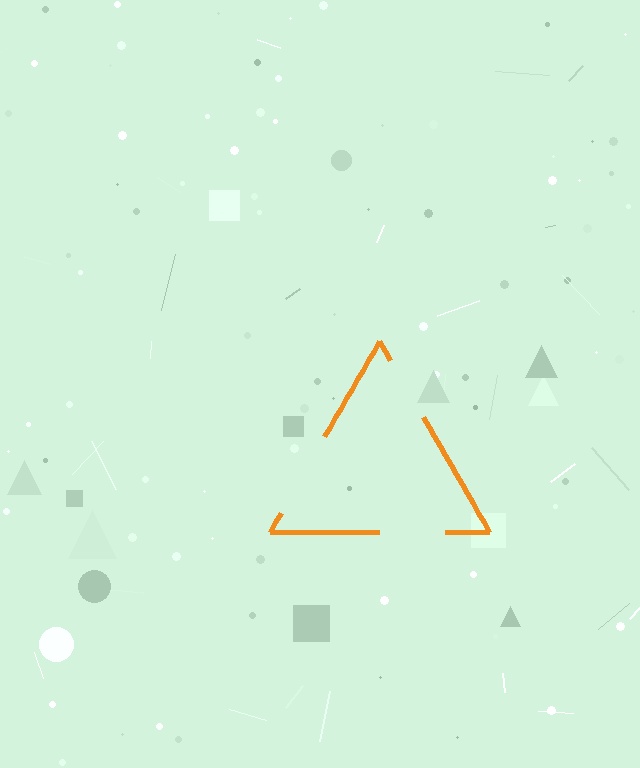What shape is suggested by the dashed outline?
The dashed outline suggests a triangle.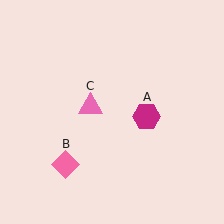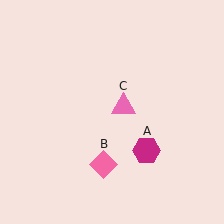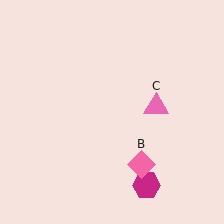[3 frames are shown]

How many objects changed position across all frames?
3 objects changed position: magenta hexagon (object A), pink diamond (object B), pink triangle (object C).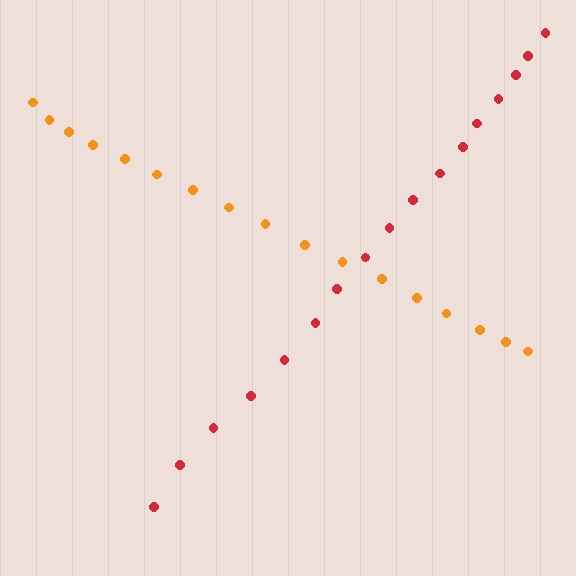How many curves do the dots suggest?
There are 2 distinct paths.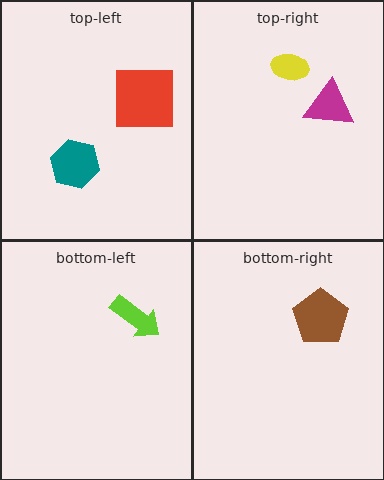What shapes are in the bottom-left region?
The lime arrow.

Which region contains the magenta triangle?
The top-right region.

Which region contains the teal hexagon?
The top-left region.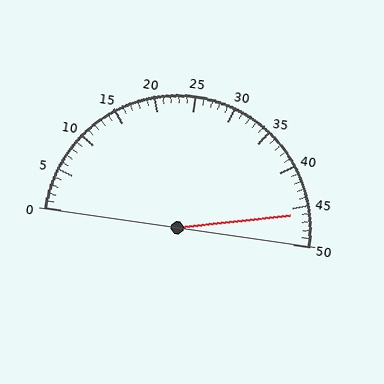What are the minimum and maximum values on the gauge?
The gauge ranges from 0 to 50.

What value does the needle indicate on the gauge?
The needle indicates approximately 46.